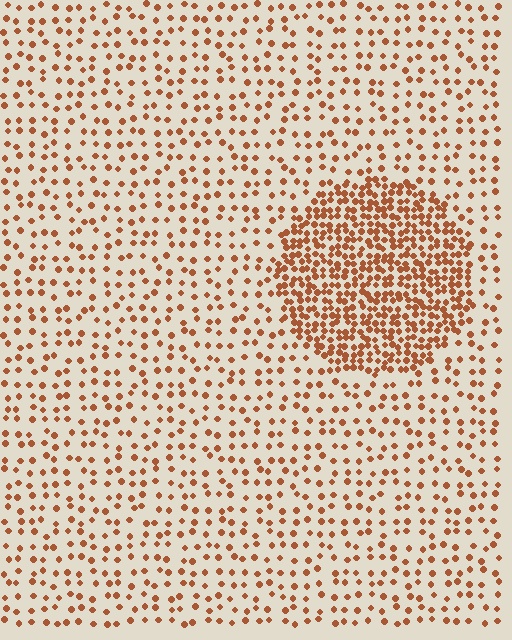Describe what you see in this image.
The image contains small brown elements arranged at two different densities. A circle-shaped region is visible where the elements are more densely packed than the surrounding area.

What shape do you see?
I see a circle.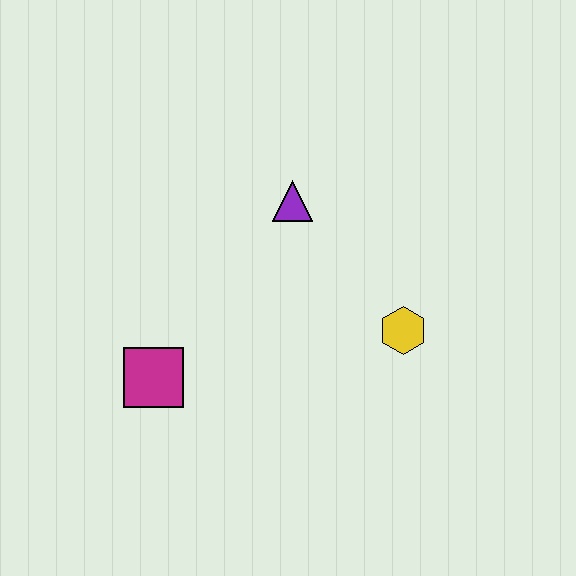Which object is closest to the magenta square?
The purple triangle is closest to the magenta square.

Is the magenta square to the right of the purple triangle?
No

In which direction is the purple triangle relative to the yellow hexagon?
The purple triangle is above the yellow hexagon.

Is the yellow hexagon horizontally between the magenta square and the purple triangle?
No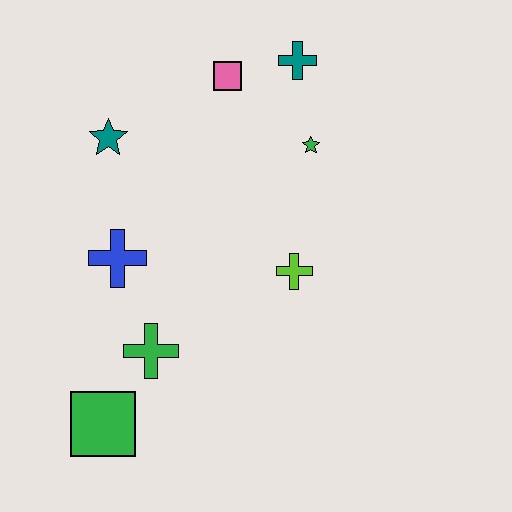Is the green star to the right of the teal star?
Yes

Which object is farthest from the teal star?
The green square is farthest from the teal star.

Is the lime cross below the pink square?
Yes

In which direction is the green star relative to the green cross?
The green star is above the green cross.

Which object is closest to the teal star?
The blue cross is closest to the teal star.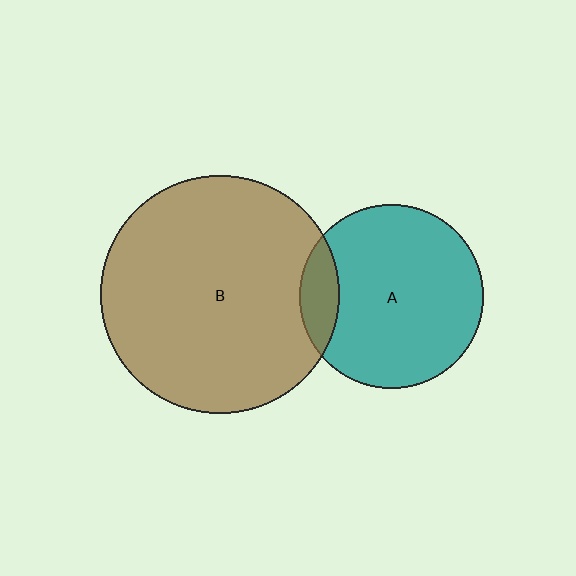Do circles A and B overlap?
Yes.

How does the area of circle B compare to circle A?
Approximately 1.7 times.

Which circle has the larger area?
Circle B (brown).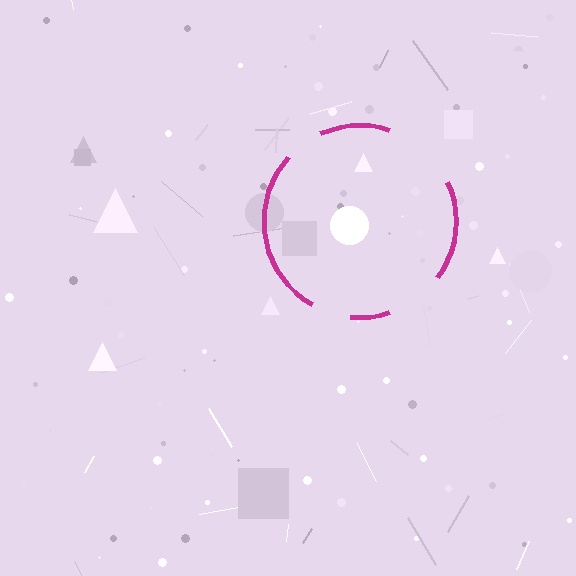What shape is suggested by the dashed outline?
The dashed outline suggests a circle.